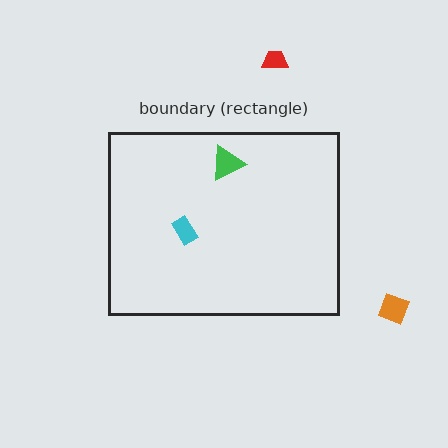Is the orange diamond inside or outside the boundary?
Outside.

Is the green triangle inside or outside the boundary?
Inside.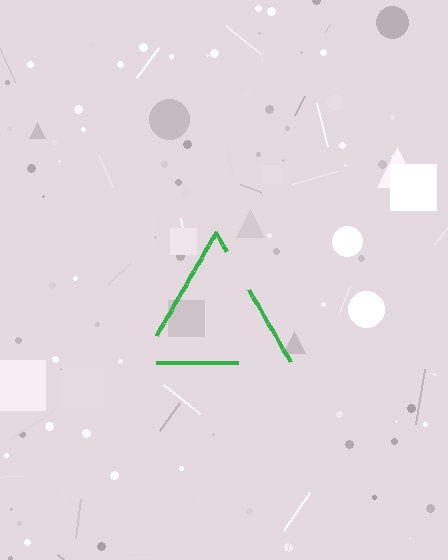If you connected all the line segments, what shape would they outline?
They would outline a triangle.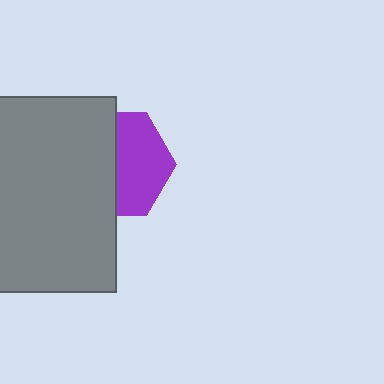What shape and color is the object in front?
The object in front is a gray rectangle.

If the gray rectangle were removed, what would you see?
You would see the complete purple hexagon.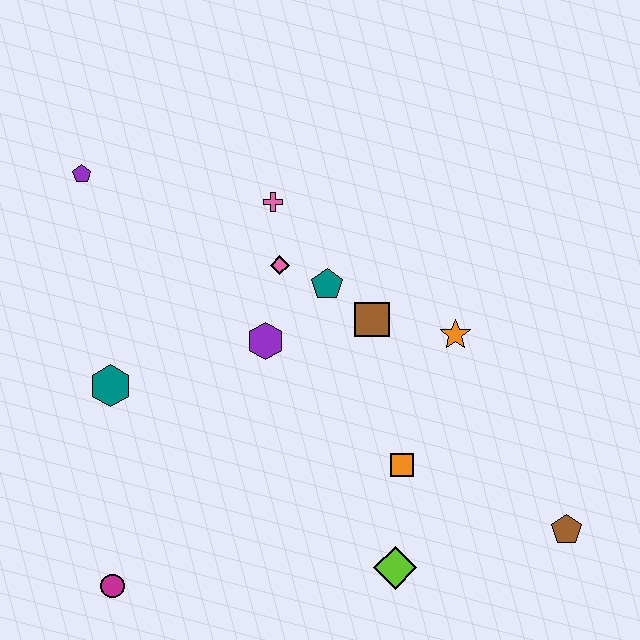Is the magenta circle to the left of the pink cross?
Yes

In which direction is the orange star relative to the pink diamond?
The orange star is to the right of the pink diamond.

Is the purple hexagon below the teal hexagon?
No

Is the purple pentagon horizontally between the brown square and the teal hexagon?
No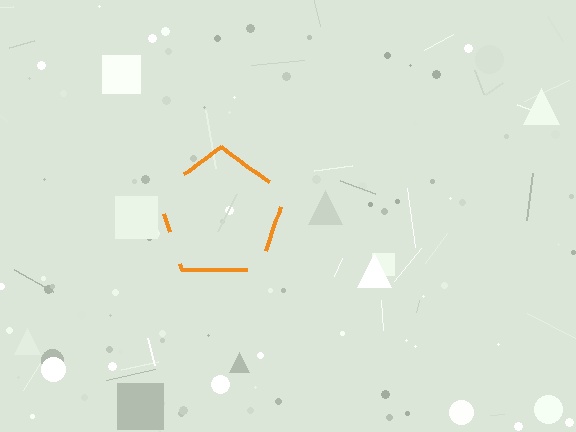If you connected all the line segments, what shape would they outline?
They would outline a pentagon.